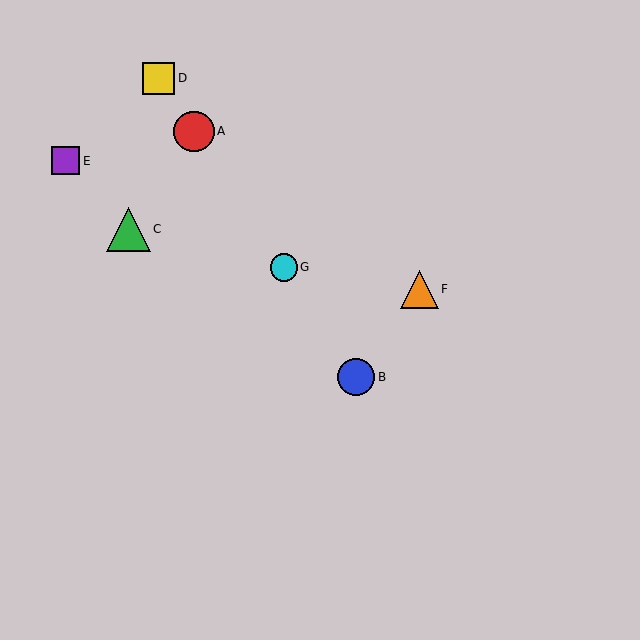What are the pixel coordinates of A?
Object A is at (194, 131).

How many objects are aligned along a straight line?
4 objects (A, B, D, G) are aligned along a straight line.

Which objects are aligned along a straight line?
Objects A, B, D, G are aligned along a straight line.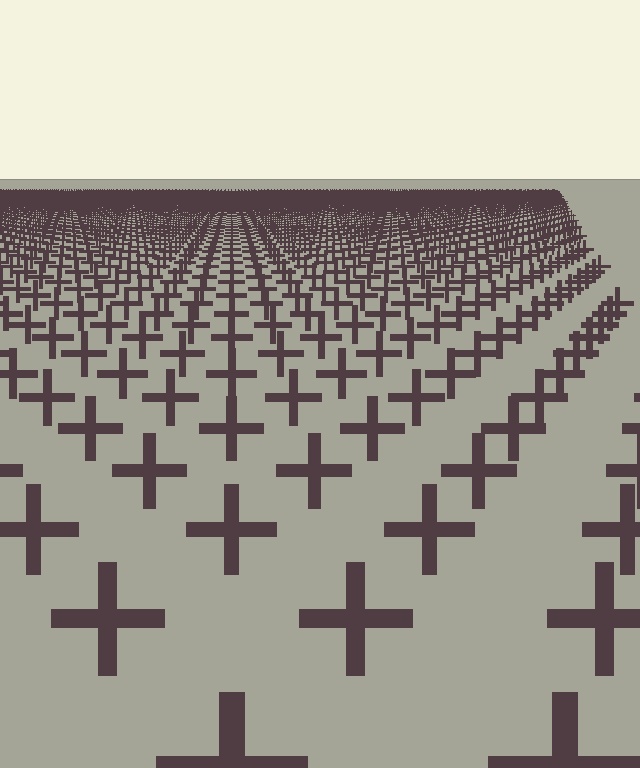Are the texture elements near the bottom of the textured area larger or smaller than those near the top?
Larger. Near the bottom, elements are closer to the viewer and appear at a bigger on-screen size.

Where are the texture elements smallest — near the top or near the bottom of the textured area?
Near the top.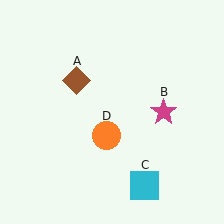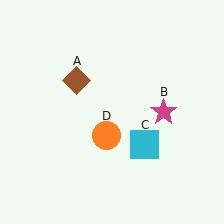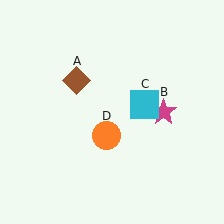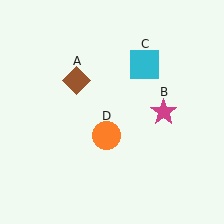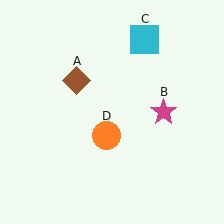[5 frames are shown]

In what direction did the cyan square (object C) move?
The cyan square (object C) moved up.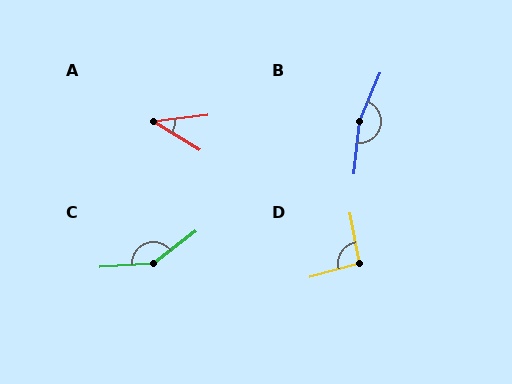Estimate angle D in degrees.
Approximately 95 degrees.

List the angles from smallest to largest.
A (39°), D (95°), C (147°), B (162°).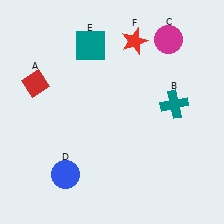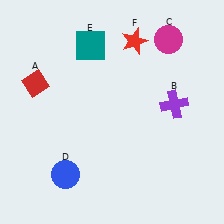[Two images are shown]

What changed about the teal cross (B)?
In Image 1, B is teal. In Image 2, it changed to purple.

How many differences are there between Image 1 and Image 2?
There is 1 difference between the two images.